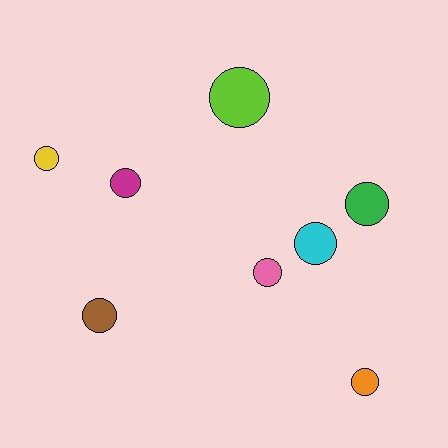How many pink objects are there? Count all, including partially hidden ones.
There is 1 pink object.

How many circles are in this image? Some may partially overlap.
There are 8 circles.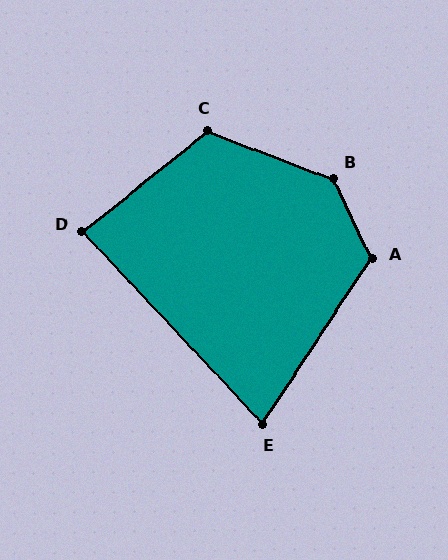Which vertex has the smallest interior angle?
E, at approximately 77 degrees.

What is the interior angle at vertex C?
Approximately 121 degrees (obtuse).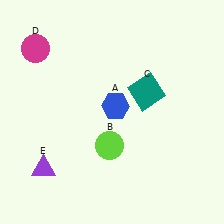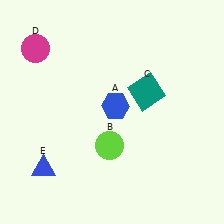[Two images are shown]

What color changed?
The triangle (E) changed from purple in Image 1 to blue in Image 2.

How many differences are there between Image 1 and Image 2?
There is 1 difference between the two images.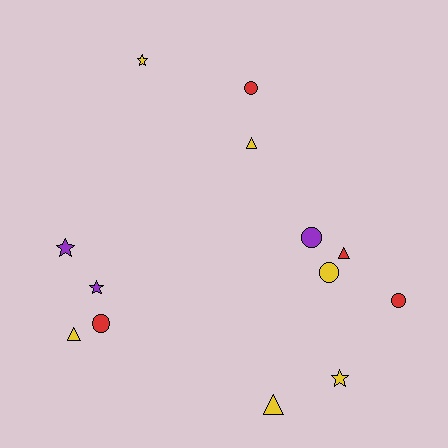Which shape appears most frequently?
Circle, with 5 objects.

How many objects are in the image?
There are 13 objects.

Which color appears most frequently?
Yellow, with 6 objects.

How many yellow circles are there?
There is 1 yellow circle.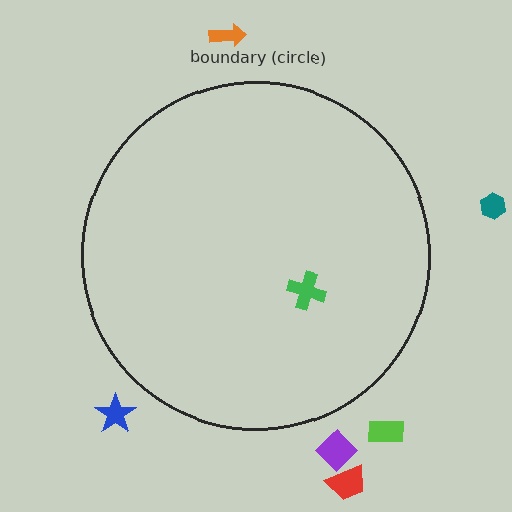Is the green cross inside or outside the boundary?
Inside.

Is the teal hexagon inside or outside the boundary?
Outside.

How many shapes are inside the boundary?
1 inside, 6 outside.